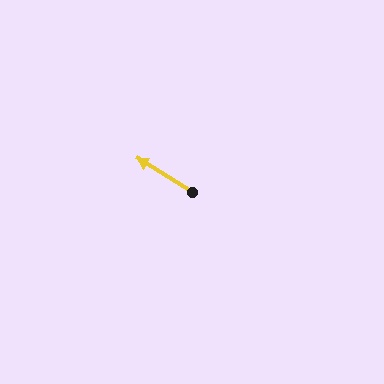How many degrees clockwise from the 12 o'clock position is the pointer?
Approximately 302 degrees.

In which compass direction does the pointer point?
Northwest.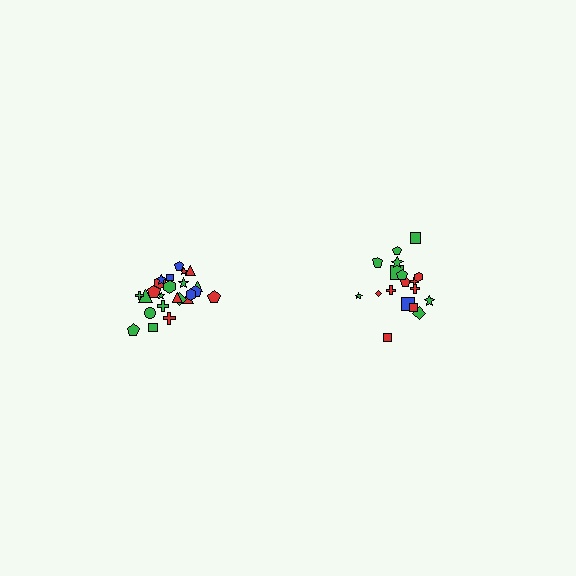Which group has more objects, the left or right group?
The left group.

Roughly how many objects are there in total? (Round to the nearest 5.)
Roughly 45 objects in total.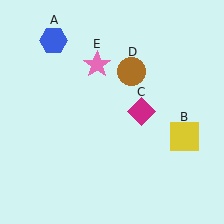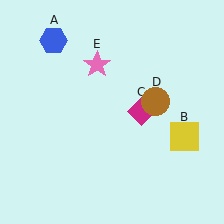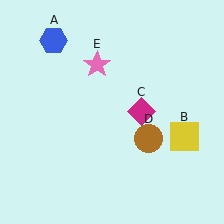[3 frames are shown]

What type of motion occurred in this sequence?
The brown circle (object D) rotated clockwise around the center of the scene.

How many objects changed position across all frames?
1 object changed position: brown circle (object D).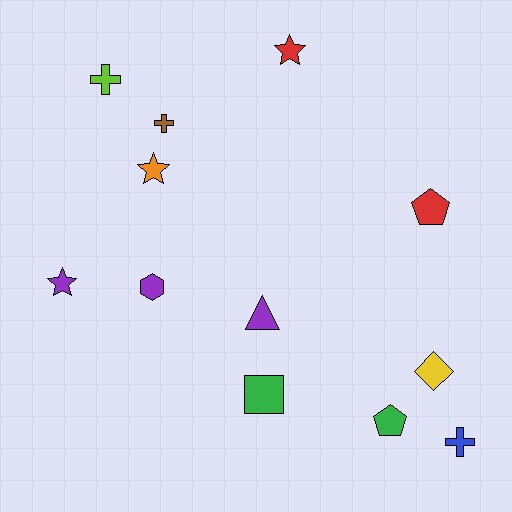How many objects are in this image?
There are 12 objects.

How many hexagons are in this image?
There is 1 hexagon.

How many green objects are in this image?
There are 2 green objects.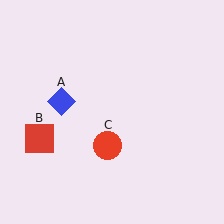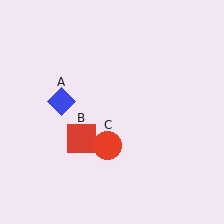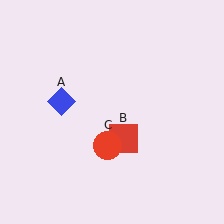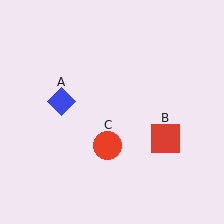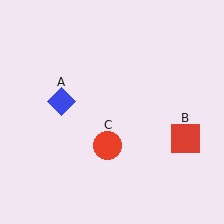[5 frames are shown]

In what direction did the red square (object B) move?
The red square (object B) moved right.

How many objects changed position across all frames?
1 object changed position: red square (object B).